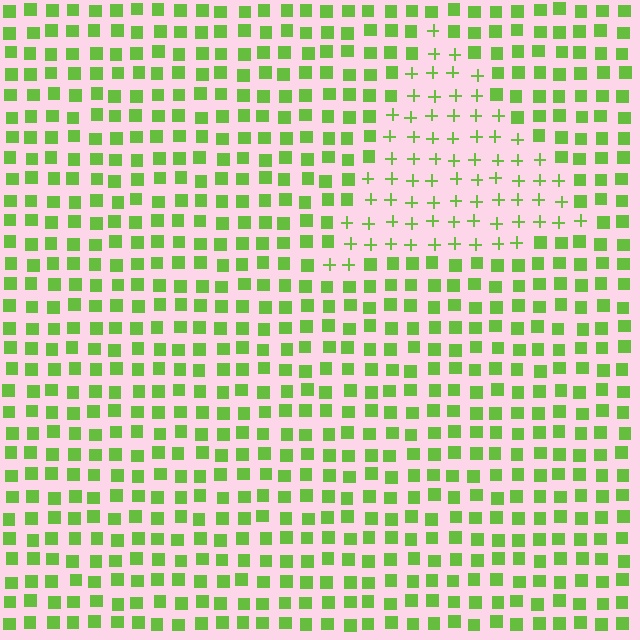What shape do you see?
I see a triangle.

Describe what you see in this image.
The image is filled with small lime elements arranged in a uniform grid. A triangle-shaped region contains plus signs, while the surrounding area contains squares. The boundary is defined purely by the change in element shape.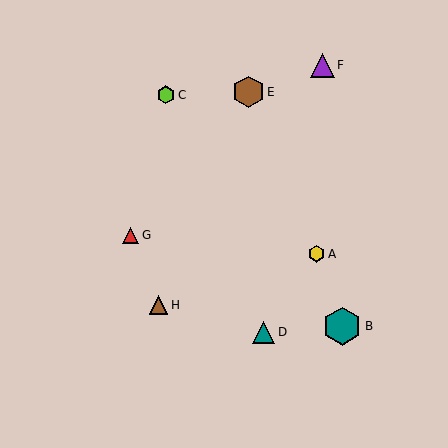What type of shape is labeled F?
Shape F is a purple triangle.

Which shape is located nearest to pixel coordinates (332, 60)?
The purple triangle (labeled F) at (322, 65) is nearest to that location.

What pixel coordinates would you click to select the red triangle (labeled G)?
Click at (131, 235) to select the red triangle G.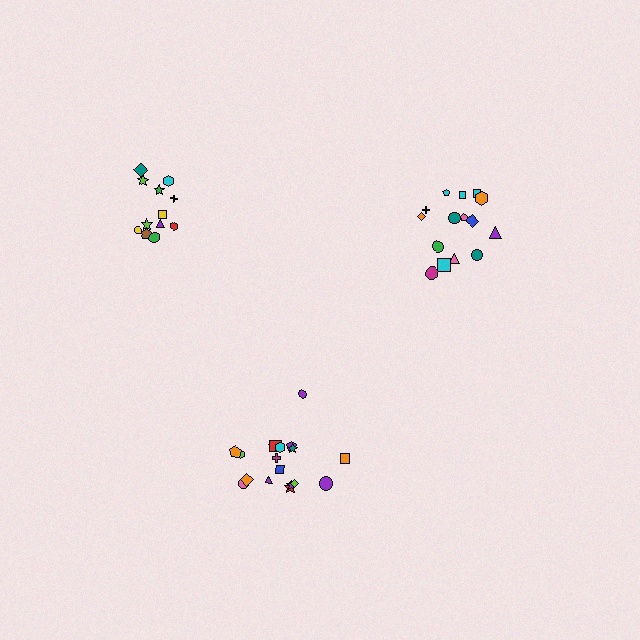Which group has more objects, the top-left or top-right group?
The top-right group.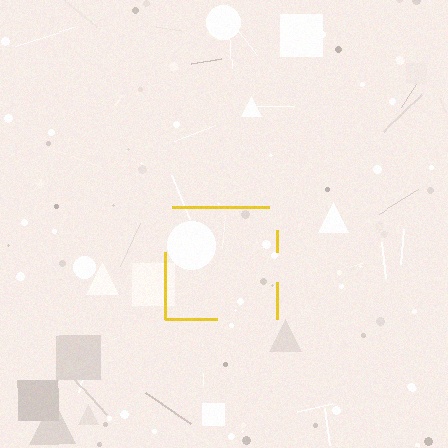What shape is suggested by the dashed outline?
The dashed outline suggests a square.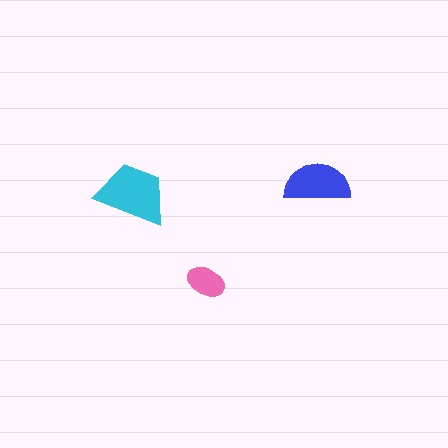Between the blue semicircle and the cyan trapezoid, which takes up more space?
The cyan trapezoid.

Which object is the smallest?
The pink ellipse.